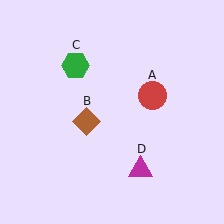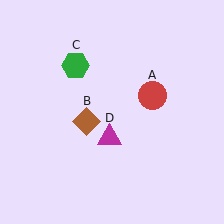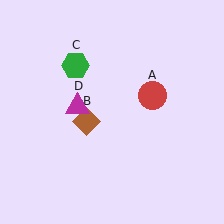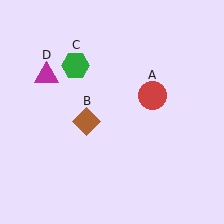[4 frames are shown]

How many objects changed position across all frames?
1 object changed position: magenta triangle (object D).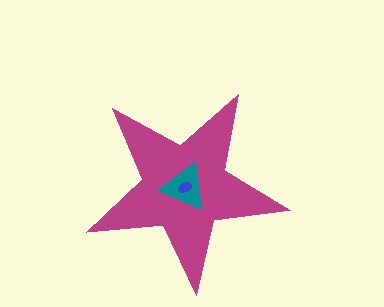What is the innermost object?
The blue ellipse.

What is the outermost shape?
The magenta star.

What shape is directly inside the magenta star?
The teal triangle.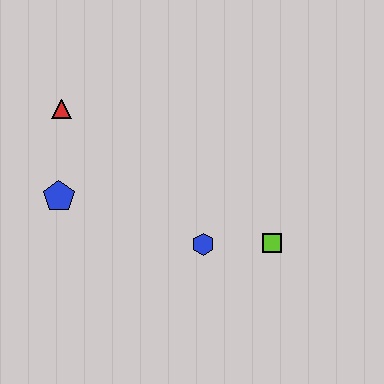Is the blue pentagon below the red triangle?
Yes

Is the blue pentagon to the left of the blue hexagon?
Yes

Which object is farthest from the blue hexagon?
The red triangle is farthest from the blue hexagon.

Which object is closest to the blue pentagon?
The red triangle is closest to the blue pentagon.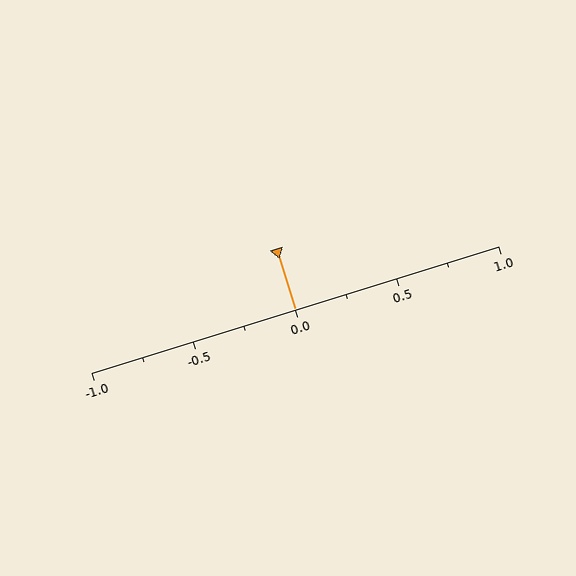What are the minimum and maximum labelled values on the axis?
The axis runs from -1.0 to 1.0.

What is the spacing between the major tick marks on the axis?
The major ticks are spaced 0.5 apart.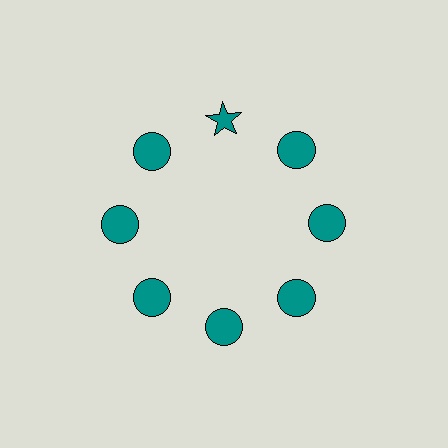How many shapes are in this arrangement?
There are 8 shapes arranged in a ring pattern.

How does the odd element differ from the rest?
It has a different shape: star instead of circle.